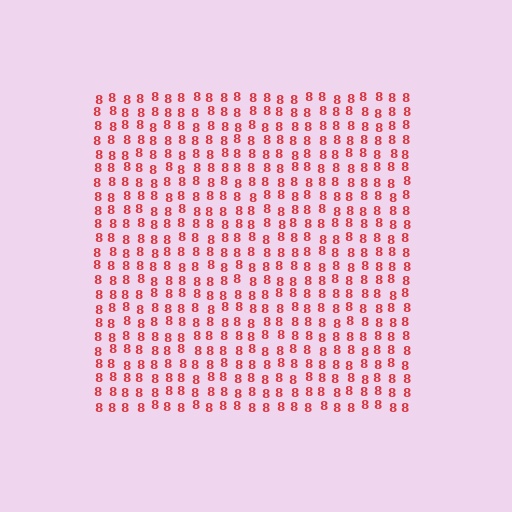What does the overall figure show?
The overall figure shows a square.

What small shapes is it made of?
It is made of small digit 8's.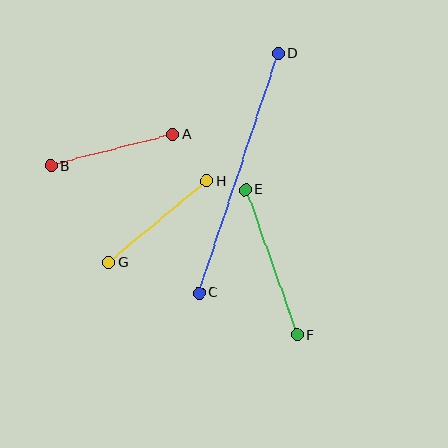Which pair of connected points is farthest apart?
Points C and D are farthest apart.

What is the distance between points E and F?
The distance is approximately 154 pixels.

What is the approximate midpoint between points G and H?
The midpoint is at approximately (158, 222) pixels.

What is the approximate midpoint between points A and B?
The midpoint is at approximately (112, 150) pixels.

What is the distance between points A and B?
The distance is approximately 126 pixels.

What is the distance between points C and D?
The distance is approximately 252 pixels.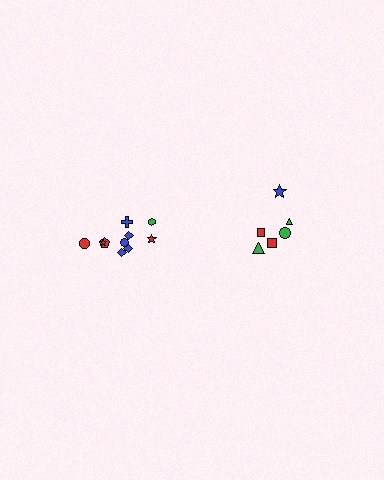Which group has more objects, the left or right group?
The left group.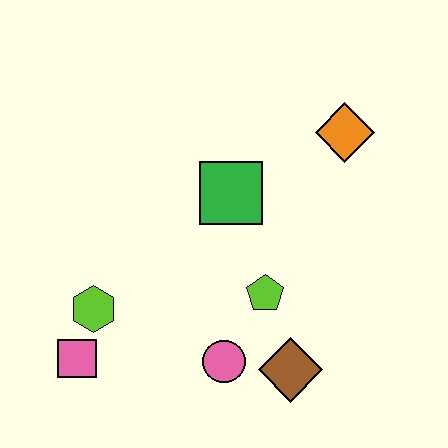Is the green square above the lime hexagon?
Yes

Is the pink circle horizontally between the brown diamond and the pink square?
Yes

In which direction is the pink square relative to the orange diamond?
The pink square is to the left of the orange diamond.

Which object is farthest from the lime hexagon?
The orange diamond is farthest from the lime hexagon.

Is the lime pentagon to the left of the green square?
No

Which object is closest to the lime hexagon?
The pink square is closest to the lime hexagon.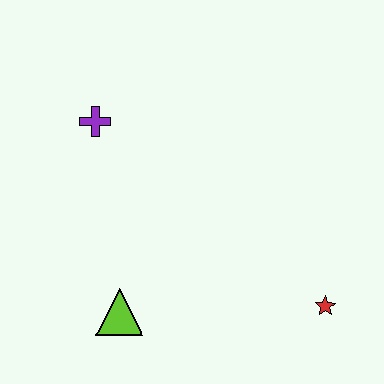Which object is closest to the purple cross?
The lime triangle is closest to the purple cross.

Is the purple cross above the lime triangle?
Yes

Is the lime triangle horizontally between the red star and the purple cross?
Yes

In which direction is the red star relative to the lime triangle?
The red star is to the right of the lime triangle.